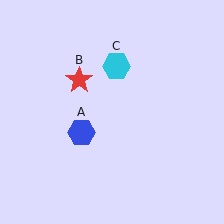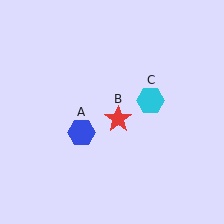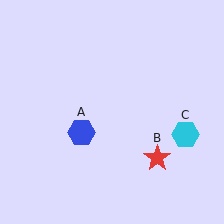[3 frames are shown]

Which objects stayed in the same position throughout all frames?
Blue hexagon (object A) remained stationary.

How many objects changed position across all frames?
2 objects changed position: red star (object B), cyan hexagon (object C).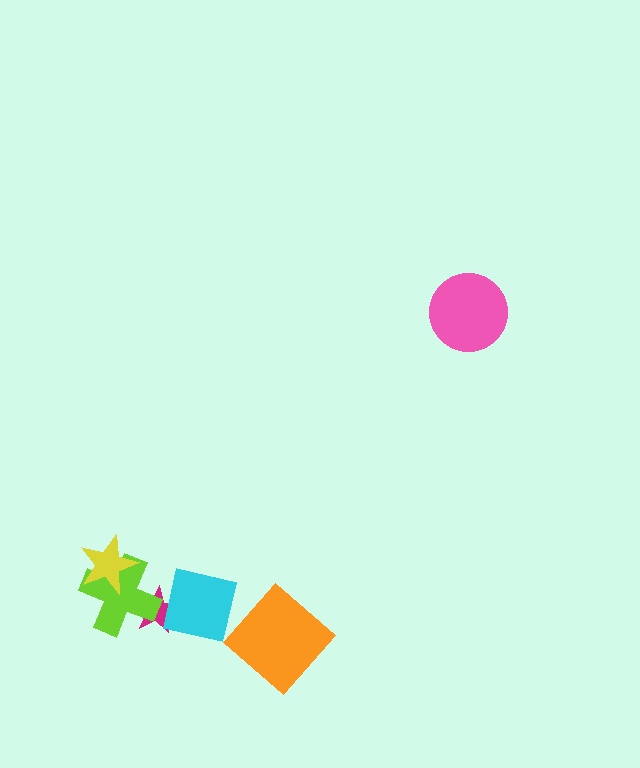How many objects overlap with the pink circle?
0 objects overlap with the pink circle.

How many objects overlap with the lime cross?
2 objects overlap with the lime cross.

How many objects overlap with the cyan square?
1 object overlaps with the cyan square.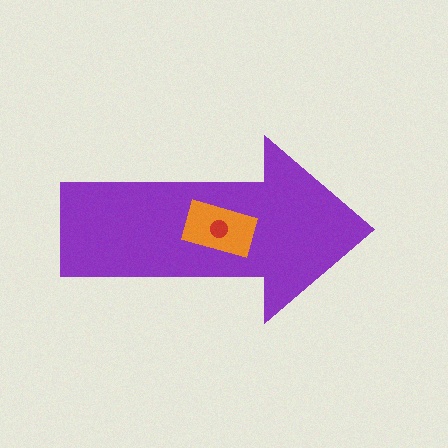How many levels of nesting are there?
3.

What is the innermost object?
The red circle.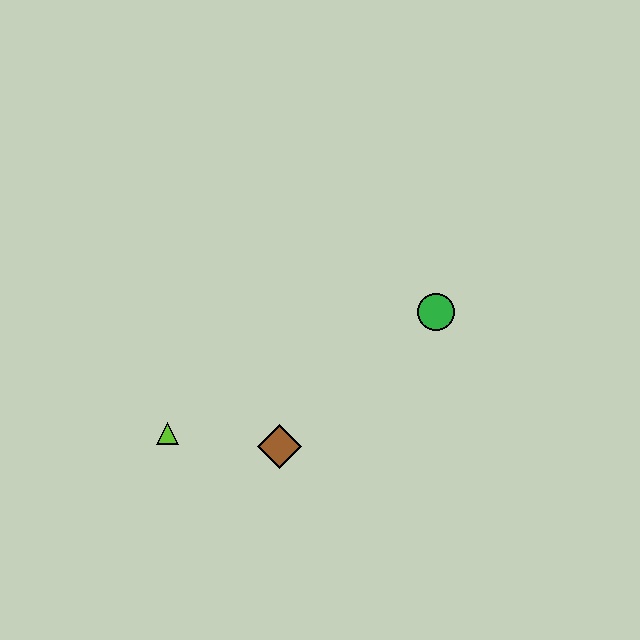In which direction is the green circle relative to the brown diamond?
The green circle is to the right of the brown diamond.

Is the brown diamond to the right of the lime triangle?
Yes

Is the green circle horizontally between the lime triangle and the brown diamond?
No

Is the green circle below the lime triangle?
No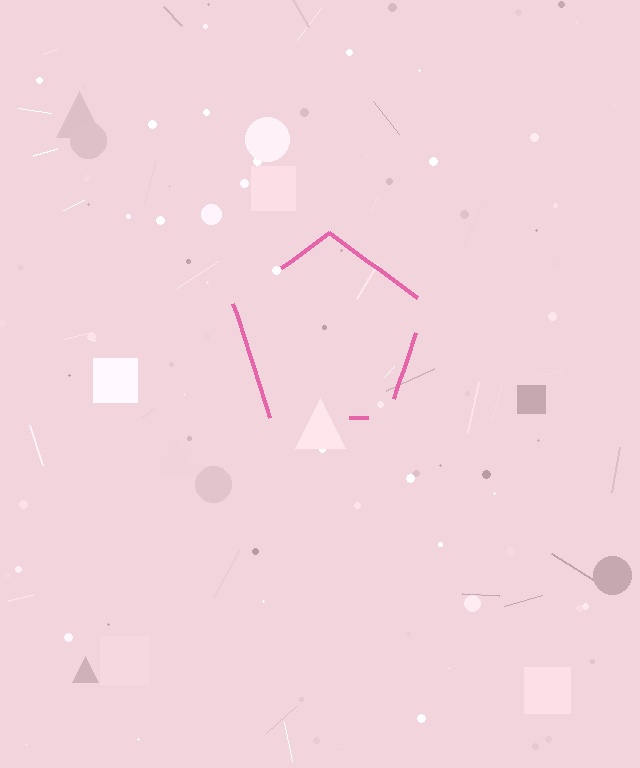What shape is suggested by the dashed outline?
The dashed outline suggests a pentagon.